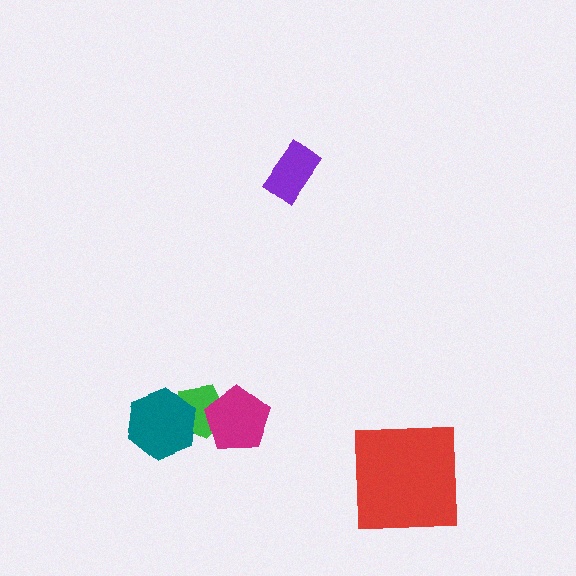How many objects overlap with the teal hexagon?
1 object overlaps with the teal hexagon.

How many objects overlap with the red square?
0 objects overlap with the red square.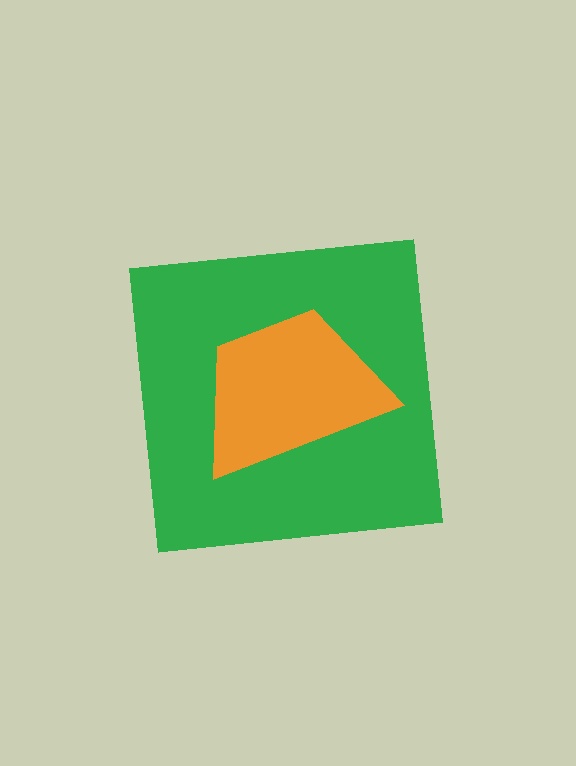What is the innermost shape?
The orange trapezoid.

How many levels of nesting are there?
2.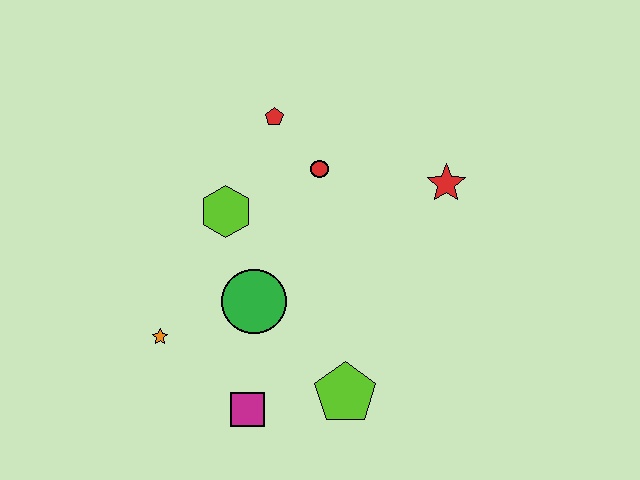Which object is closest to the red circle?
The red pentagon is closest to the red circle.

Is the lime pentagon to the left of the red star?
Yes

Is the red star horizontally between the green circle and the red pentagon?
No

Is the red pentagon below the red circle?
No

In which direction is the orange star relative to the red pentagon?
The orange star is below the red pentagon.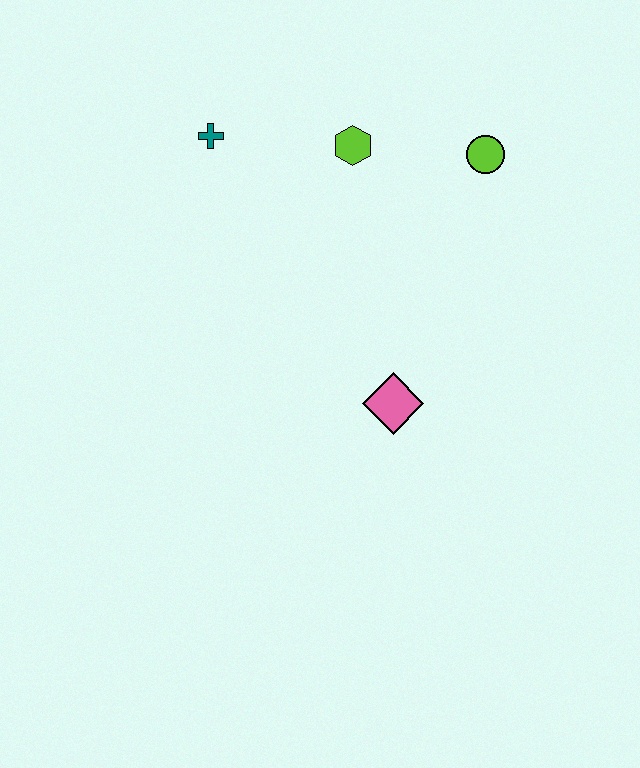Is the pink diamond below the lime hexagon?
Yes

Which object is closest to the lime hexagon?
The lime circle is closest to the lime hexagon.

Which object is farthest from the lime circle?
The teal cross is farthest from the lime circle.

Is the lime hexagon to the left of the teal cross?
No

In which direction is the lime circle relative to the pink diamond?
The lime circle is above the pink diamond.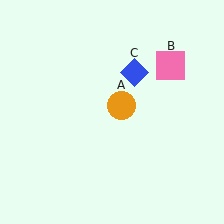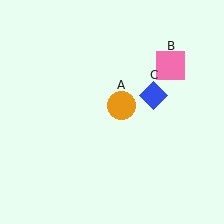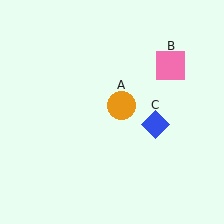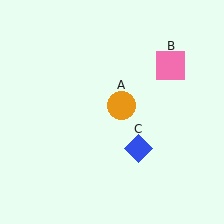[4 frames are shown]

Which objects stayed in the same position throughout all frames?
Orange circle (object A) and pink square (object B) remained stationary.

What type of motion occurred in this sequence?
The blue diamond (object C) rotated clockwise around the center of the scene.